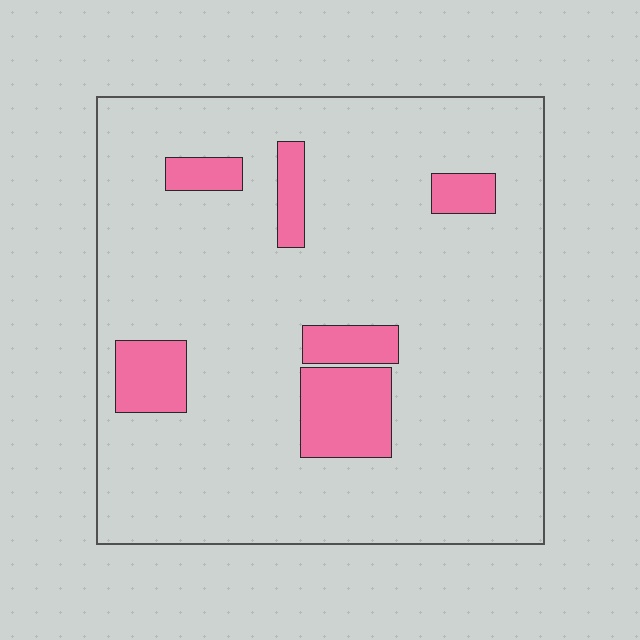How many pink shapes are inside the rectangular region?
6.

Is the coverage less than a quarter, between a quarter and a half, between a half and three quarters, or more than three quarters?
Less than a quarter.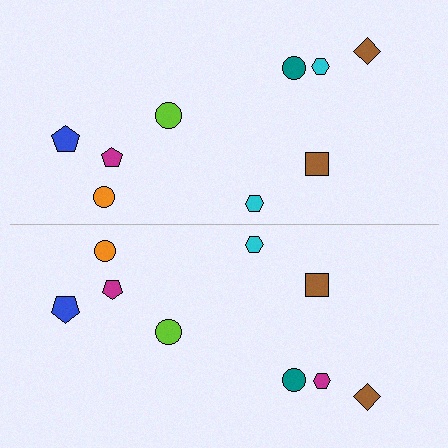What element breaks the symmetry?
The magenta hexagon on the bottom side breaks the symmetry — its mirror counterpart is cyan.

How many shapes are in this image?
There are 18 shapes in this image.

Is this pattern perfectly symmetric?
No, the pattern is not perfectly symmetric. The magenta hexagon on the bottom side breaks the symmetry — its mirror counterpart is cyan.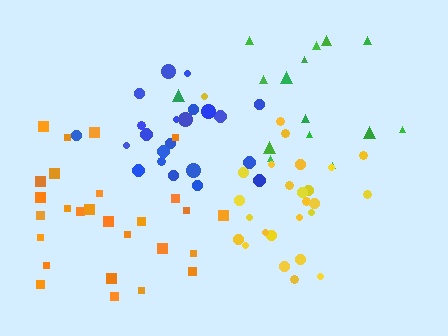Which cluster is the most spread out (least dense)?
Green.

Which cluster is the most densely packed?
Yellow.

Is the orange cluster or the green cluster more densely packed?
Orange.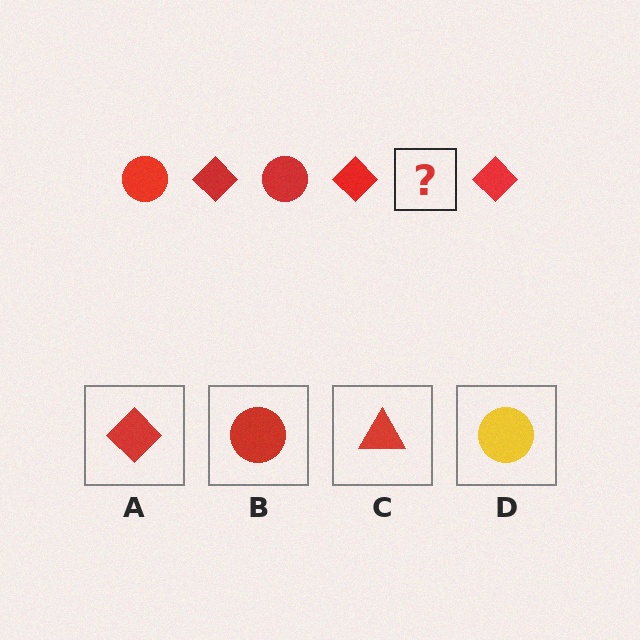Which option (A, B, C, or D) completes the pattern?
B.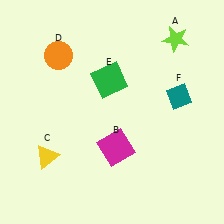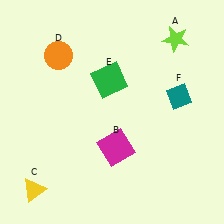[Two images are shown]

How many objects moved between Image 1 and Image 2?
1 object moved between the two images.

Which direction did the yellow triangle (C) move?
The yellow triangle (C) moved down.